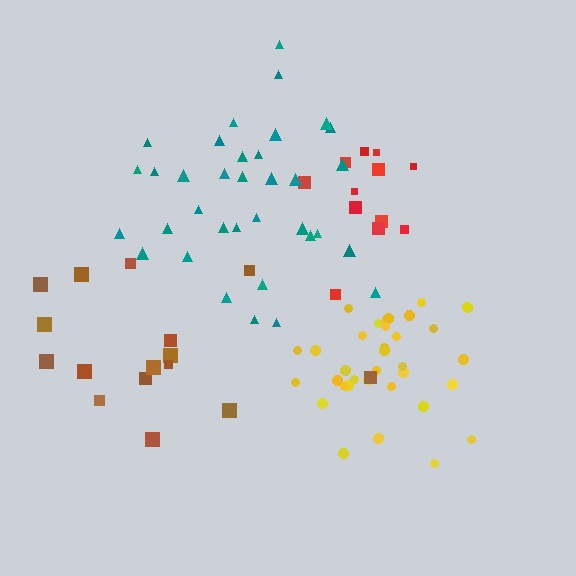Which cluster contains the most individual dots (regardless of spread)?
Teal (35).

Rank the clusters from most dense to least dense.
yellow, red, teal, brown.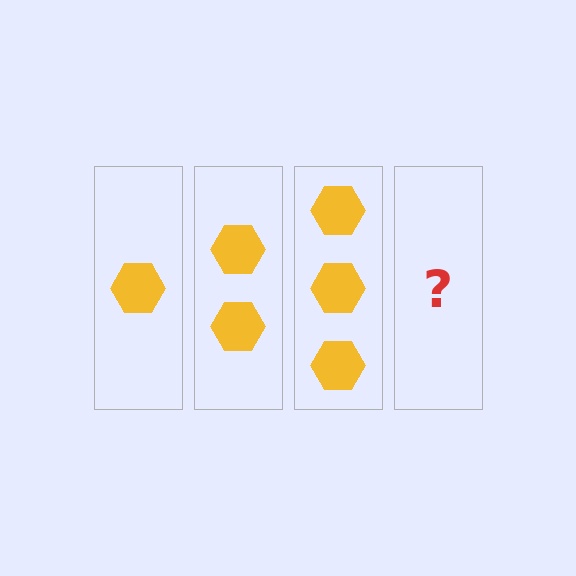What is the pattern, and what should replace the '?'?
The pattern is that each step adds one more hexagon. The '?' should be 4 hexagons.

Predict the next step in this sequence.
The next step is 4 hexagons.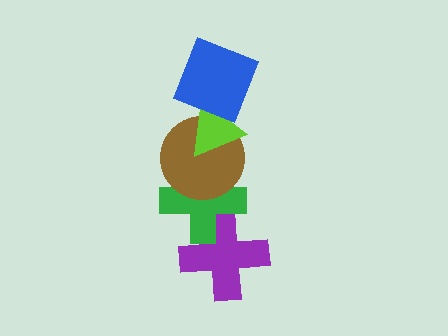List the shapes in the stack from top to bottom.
From top to bottom: the blue square, the lime triangle, the brown circle, the green cross, the purple cross.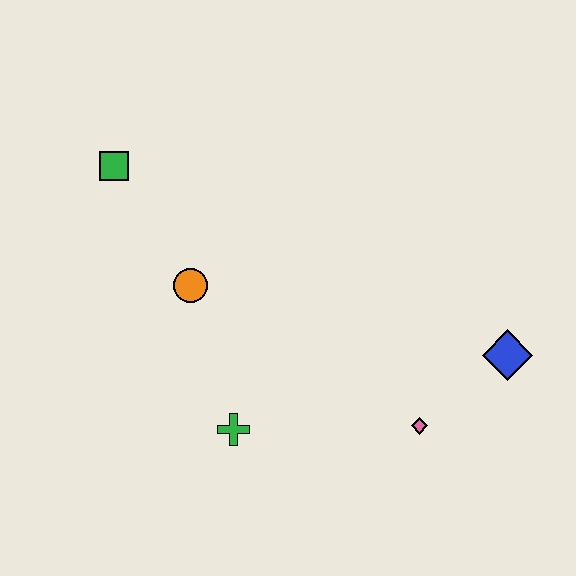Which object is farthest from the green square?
The blue diamond is farthest from the green square.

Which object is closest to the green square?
The orange circle is closest to the green square.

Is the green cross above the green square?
No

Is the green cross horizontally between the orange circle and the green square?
No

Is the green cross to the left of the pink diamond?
Yes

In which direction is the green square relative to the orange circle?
The green square is above the orange circle.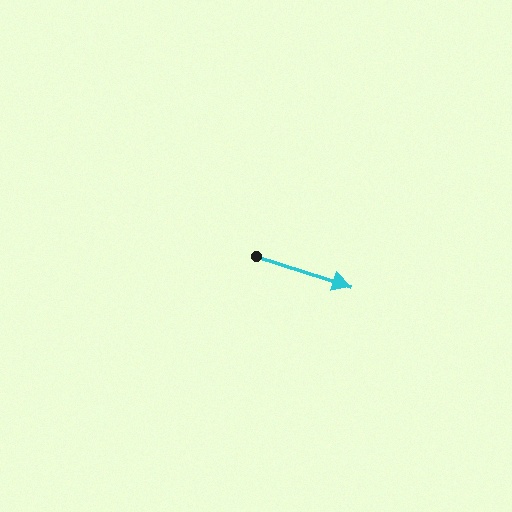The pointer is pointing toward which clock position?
Roughly 4 o'clock.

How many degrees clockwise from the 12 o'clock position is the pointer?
Approximately 108 degrees.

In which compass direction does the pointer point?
East.